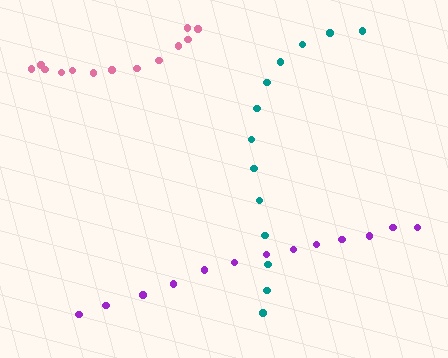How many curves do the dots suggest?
There are 3 distinct paths.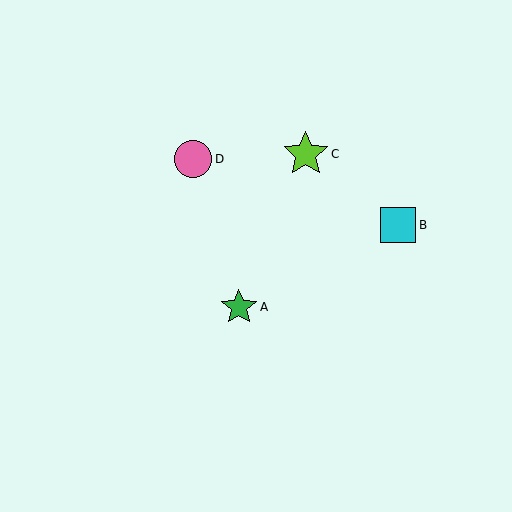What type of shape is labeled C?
Shape C is a lime star.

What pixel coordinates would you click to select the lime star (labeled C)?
Click at (306, 154) to select the lime star C.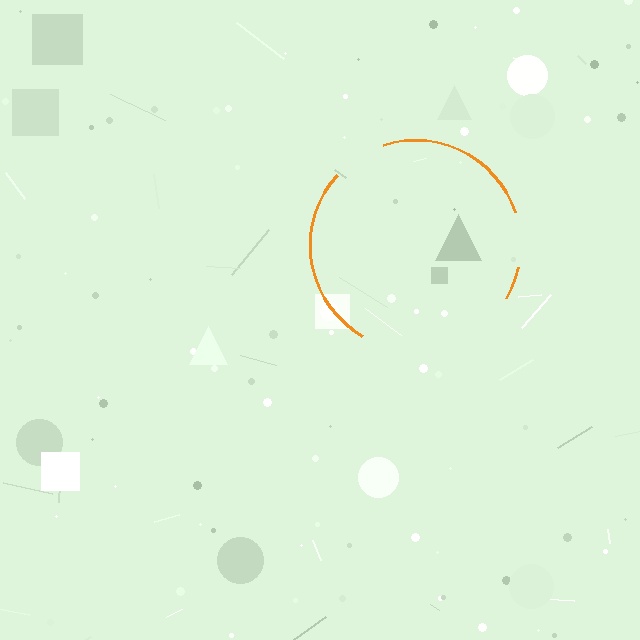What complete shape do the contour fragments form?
The contour fragments form a circle.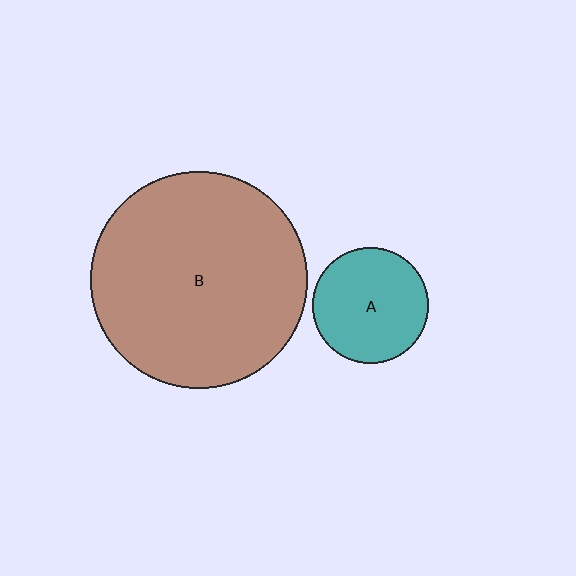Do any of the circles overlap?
No, none of the circles overlap.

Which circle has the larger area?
Circle B (brown).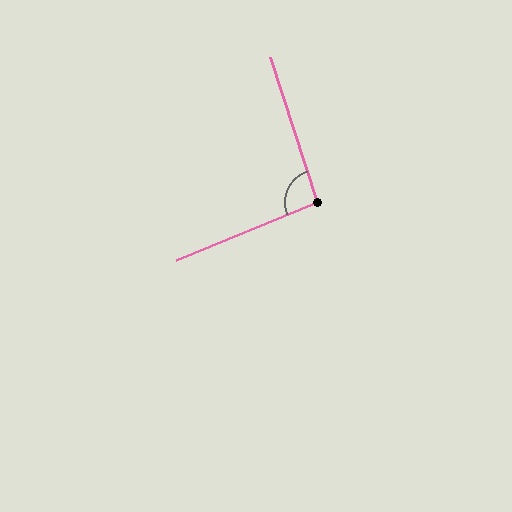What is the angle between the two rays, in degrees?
Approximately 95 degrees.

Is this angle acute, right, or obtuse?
It is approximately a right angle.